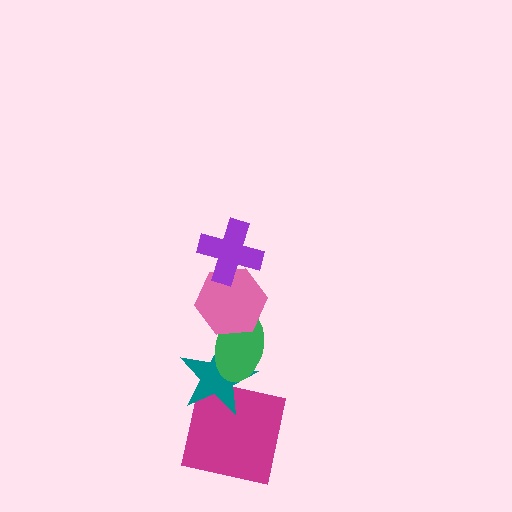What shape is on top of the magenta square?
The teal star is on top of the magenta square.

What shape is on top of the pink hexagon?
The purple cross is on top of the pink hexagon.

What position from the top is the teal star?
The teal star is 4th from the top.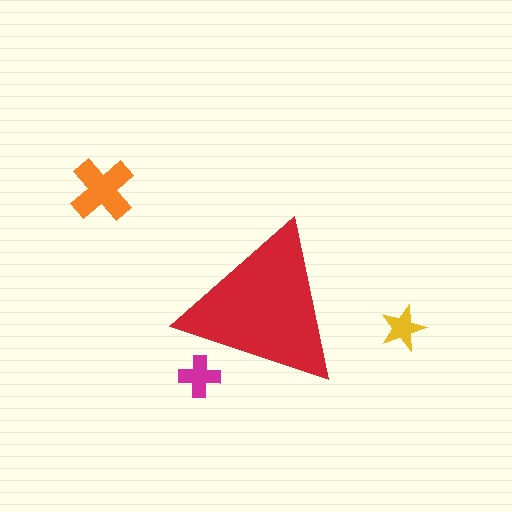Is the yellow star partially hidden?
No, the yellow star is fully visible.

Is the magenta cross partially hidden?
Yes, the magenta cross is partially hidden behind the red triangle.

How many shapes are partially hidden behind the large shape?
1 shape is partially hidden.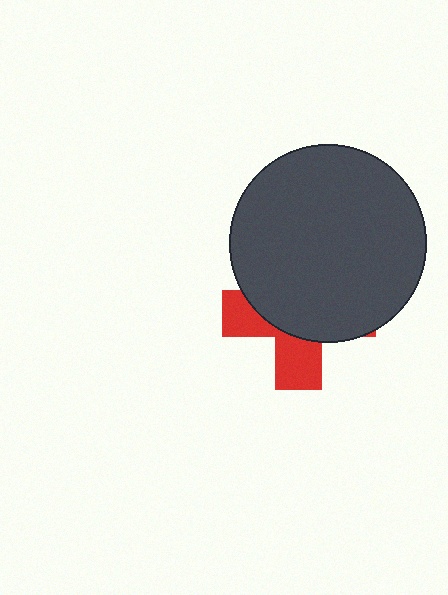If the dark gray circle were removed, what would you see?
You would see the complete red cross.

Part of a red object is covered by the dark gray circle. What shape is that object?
It is a cross.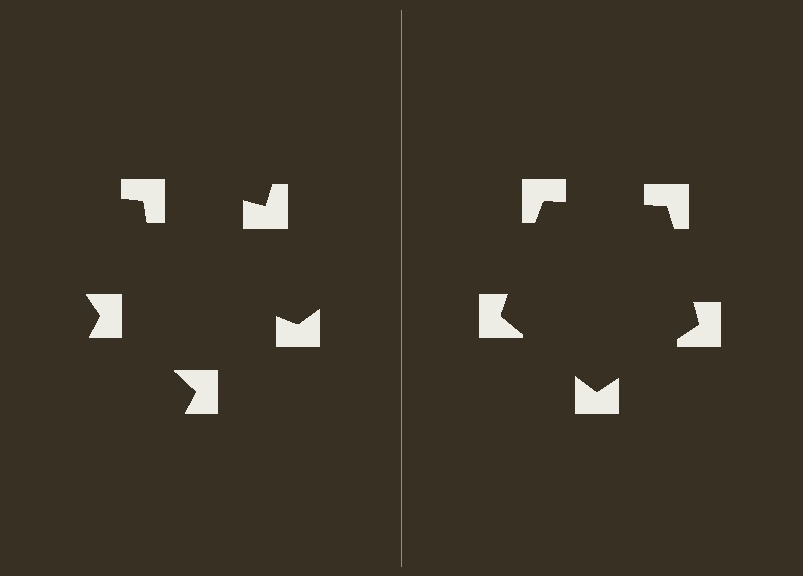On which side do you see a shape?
An illusory pentagon appears on the right side. On the left side the wedge cuts are rotated, so no coherent shape forms.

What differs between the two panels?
The notched squares are positioned identically on both sides; only the wedge orientations differ. On the right they align to a pentagon; on the left they are misaligned.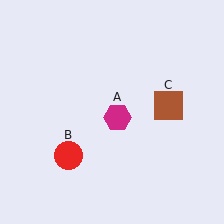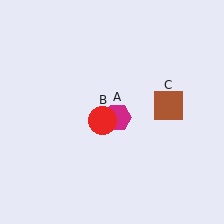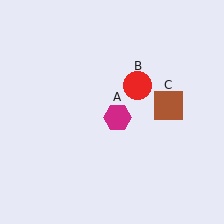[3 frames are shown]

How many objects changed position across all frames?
1 object changed position: red circle (object B).